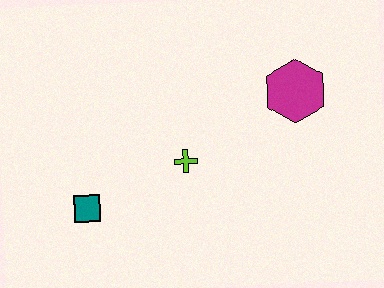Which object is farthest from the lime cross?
The magenta hexagon is farthest from the lime cross.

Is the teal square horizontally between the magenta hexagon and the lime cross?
No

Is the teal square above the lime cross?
No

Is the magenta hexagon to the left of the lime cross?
No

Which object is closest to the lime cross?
The teal square is closest to the lime cross.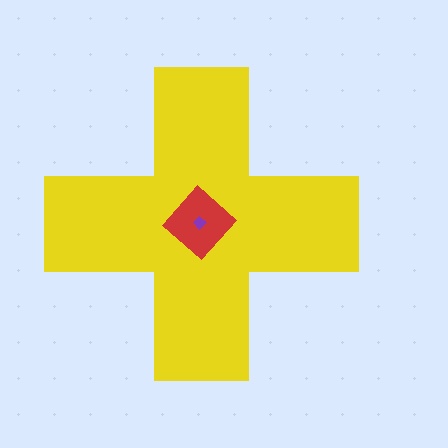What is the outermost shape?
The yellow cross.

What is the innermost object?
The purple diamond.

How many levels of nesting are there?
3.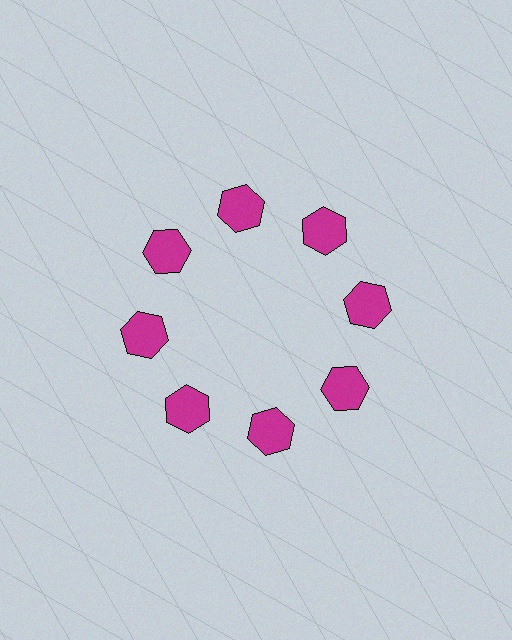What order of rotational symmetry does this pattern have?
This pattern has 8-fold rotational symmetry.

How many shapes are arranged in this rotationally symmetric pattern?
There are 8 shapes, arranged in 8 groups of 1.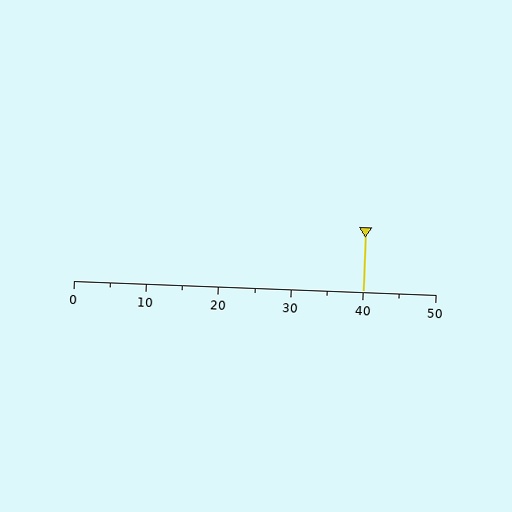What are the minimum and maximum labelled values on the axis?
The axis runs from 0 to 50.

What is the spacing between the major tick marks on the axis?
The major ticks are spaced 10 apart.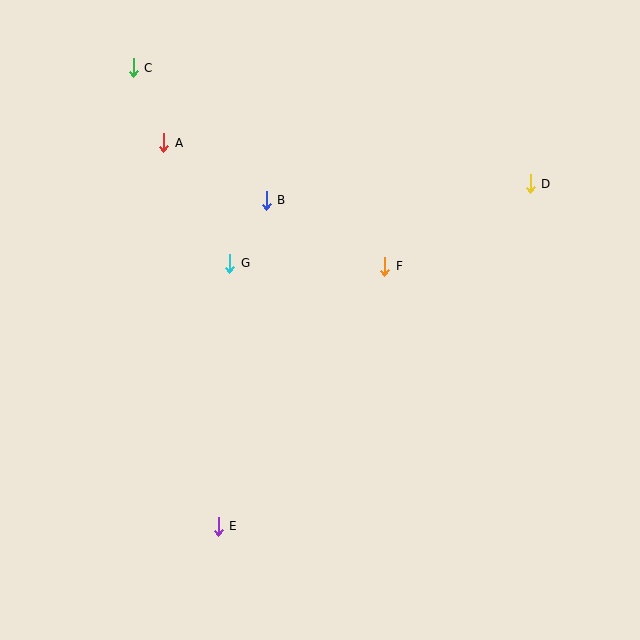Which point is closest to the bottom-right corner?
Point E is closest to the bottom-right corner.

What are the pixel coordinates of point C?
Point C is at (133, 68).